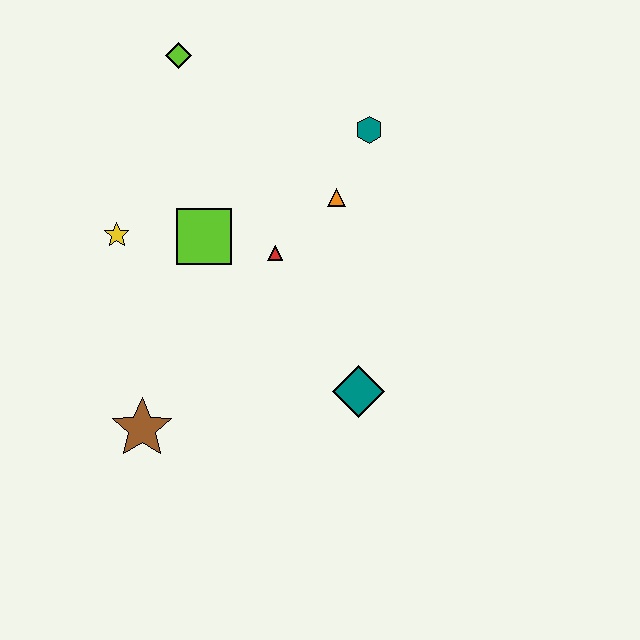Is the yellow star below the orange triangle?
Yes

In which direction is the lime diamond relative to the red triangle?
The lime diamond is above the red triangle.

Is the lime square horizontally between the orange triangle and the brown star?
Yes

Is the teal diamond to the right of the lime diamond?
Yes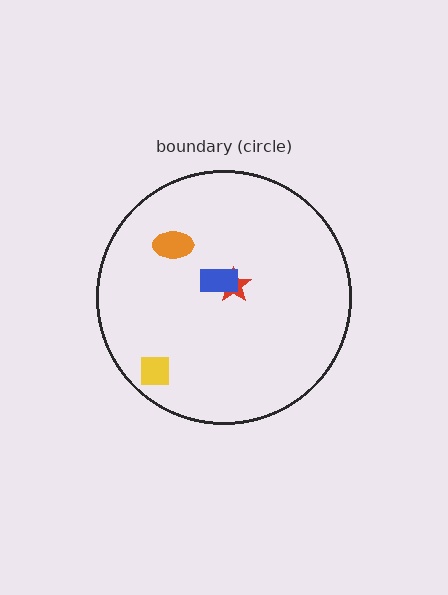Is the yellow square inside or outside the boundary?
Inside.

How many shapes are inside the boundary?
4 inside, 0 outside.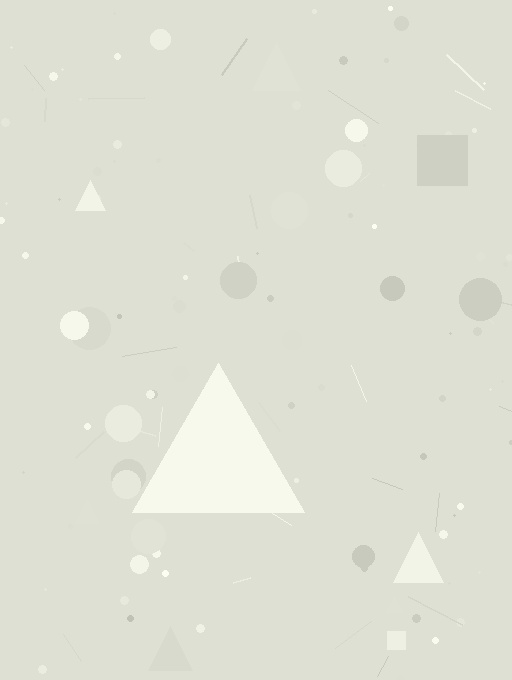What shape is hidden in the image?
A triangle is hidden in the image.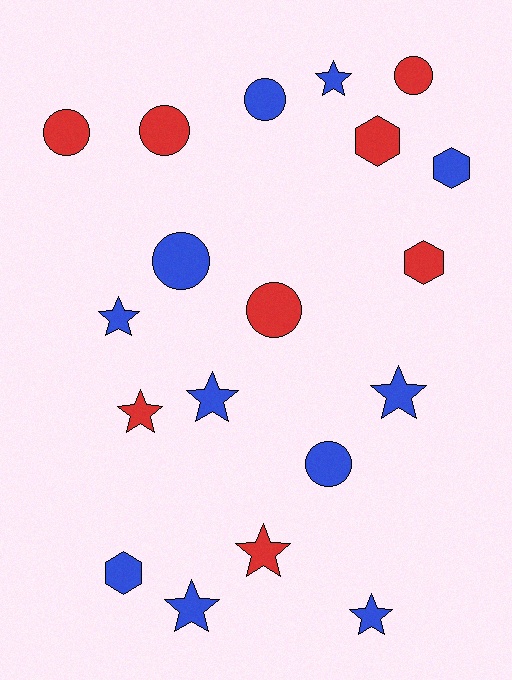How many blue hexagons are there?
There are 2 blue hexagons.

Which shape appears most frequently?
Star, with 8 objects.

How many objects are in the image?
There are 19 objects.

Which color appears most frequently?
Blue, with 11 objects.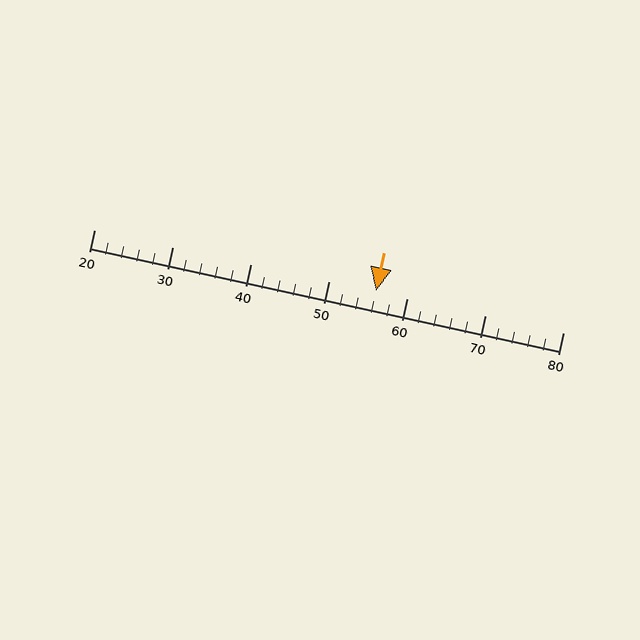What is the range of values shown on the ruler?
The ruler shows values from 20 to 80.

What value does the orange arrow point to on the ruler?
The orange arrow points to approximately 56.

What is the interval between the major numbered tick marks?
The major tick marks are spaced 10 units apart.